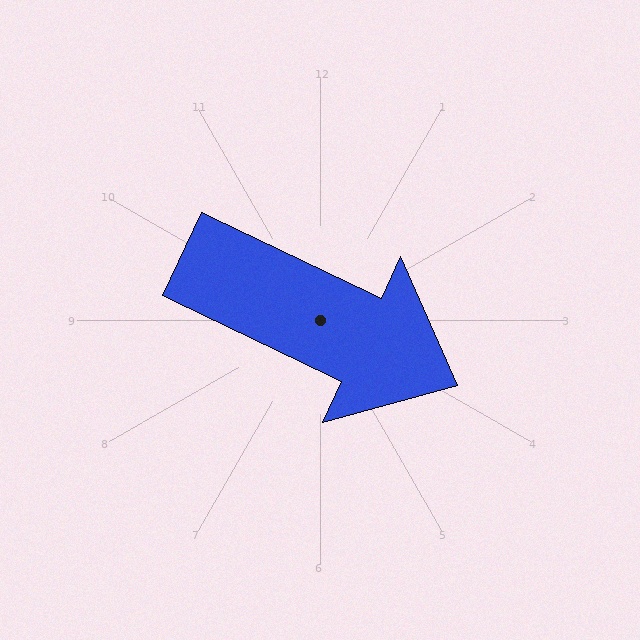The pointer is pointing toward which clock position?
Roughly 4 o'clock.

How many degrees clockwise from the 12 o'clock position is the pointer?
Approximately 115 degrees.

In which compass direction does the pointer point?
Southeast.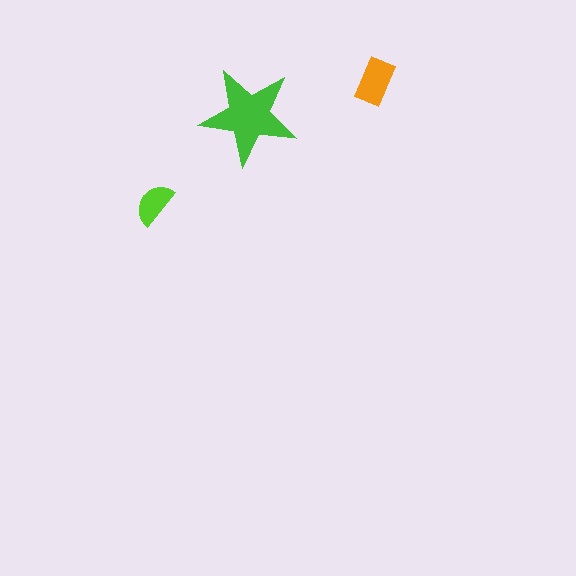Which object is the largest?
The green star.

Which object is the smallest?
The lime semicircle.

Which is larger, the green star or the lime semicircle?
The green star.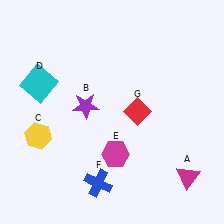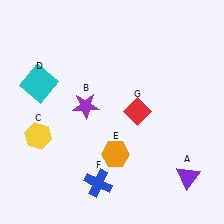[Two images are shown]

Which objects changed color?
A changed from magenta to purple. E changed from magenta to orange.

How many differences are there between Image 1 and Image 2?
There are 2 differences between the two images.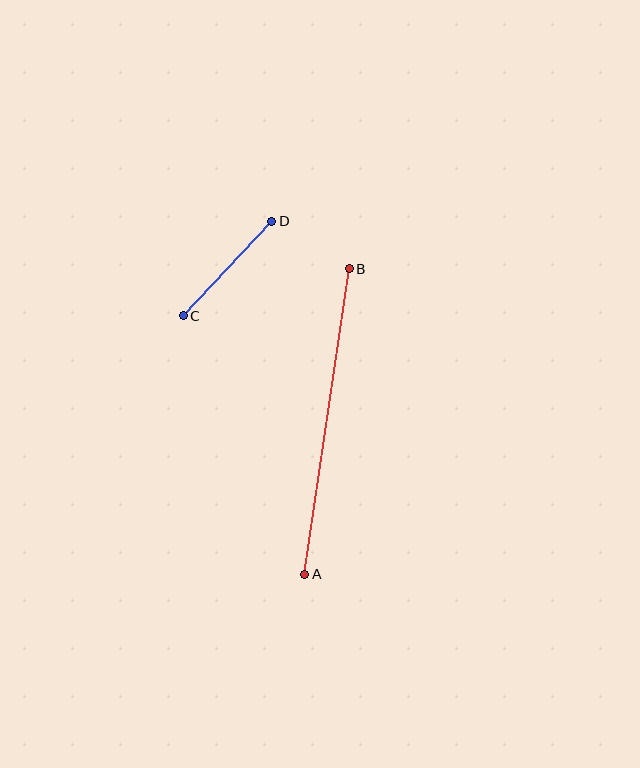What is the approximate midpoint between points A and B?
The midpoint is at approximately (327, 421) pixels.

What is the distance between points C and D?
The distance is approximately 129 pixels.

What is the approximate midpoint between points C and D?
The midpoint is at approximately (228, 268) pixels.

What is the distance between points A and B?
The distance is approximately 309 pixels.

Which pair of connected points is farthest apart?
Points A and B are farthest apart.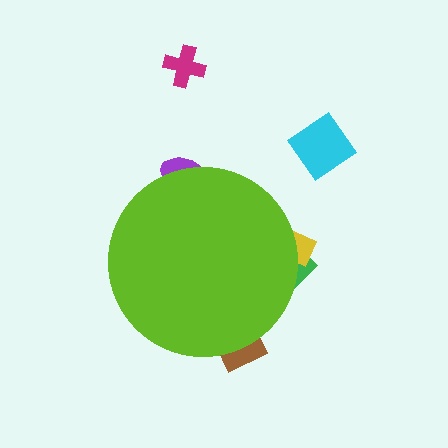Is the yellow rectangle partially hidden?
Yes, the yellow rectangle is partially hidden behind the lime circle.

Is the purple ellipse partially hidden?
Yes, the purple ellipse is partially hidden behind the lime circle.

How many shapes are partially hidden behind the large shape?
4 shapes are partially hidden.